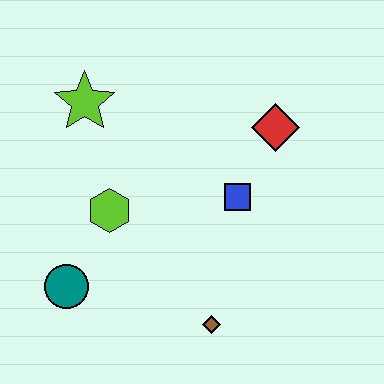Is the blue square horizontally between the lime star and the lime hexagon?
No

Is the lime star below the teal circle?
No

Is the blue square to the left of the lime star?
No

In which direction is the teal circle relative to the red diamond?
The teal circle is to the left of the red diamond.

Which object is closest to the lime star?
The lime hexagon is closest to the lime star.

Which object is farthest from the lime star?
The brown diamond is farthest from the lime star.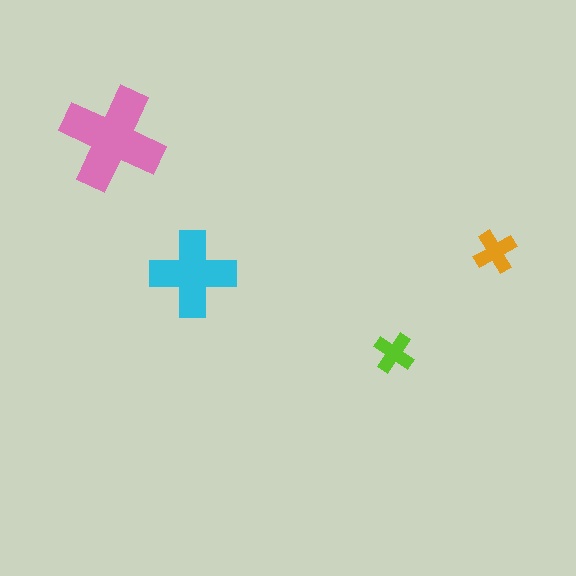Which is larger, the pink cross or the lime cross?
The pink one.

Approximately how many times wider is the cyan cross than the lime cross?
About 2 times wider.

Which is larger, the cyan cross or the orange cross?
The cyan one.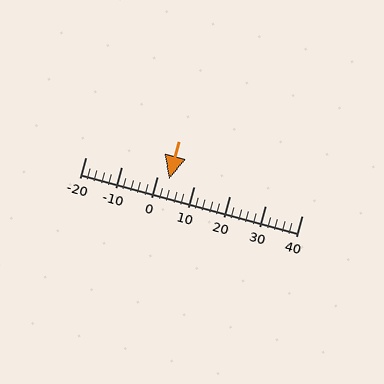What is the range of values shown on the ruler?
The ruler shows values from -20 to 40.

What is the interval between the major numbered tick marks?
The major tick marks are spaced 10 units apart.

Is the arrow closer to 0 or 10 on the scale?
The arrow is closer to 0.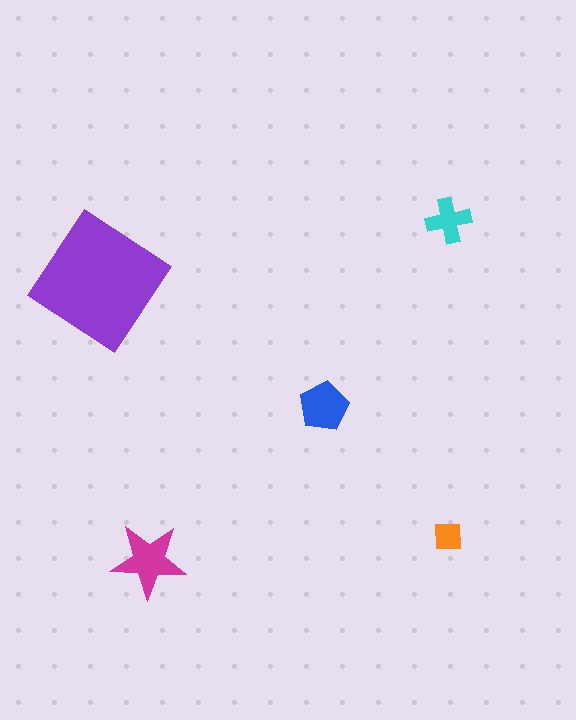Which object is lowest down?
The magenta star is bottommost.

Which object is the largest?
The purple diamond.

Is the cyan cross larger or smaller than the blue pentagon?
Smaller.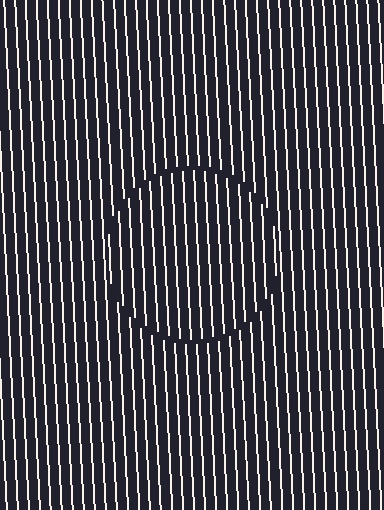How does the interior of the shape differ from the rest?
The interior of the shape contains the same grating, shifted by half a period — the contour is defined by the phase discontinuity where line-ends from the inner and outer gratings abut.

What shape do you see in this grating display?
An illusory circle. The interior of the shape contains the same grating, shifted by half a period — the contour is defined by the phase discontinuity where line-ends from the inner and outer gratings abut.